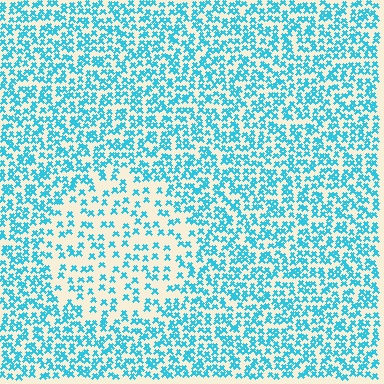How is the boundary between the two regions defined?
The boundary is defined by a change in element density (approximately 2.1x ratio). All elements are the same color, size, and shape.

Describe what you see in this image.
The image contains small cyan elements arranged at two different densities. A circle-shaped region is visible where the elements are less densely packed than the surrounding area.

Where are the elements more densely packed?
The elements are more densely packed outside the circle boundary.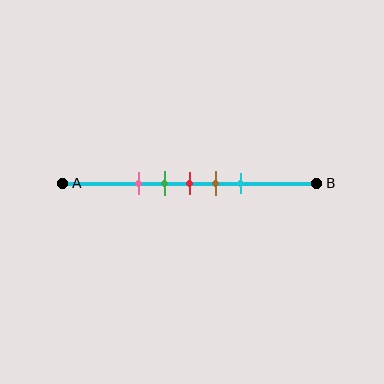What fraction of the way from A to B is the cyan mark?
The cyan mark is approximately 70% (0.7) of the way from A to B.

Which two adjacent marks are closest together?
The green and red marks are the closest adjacent pair.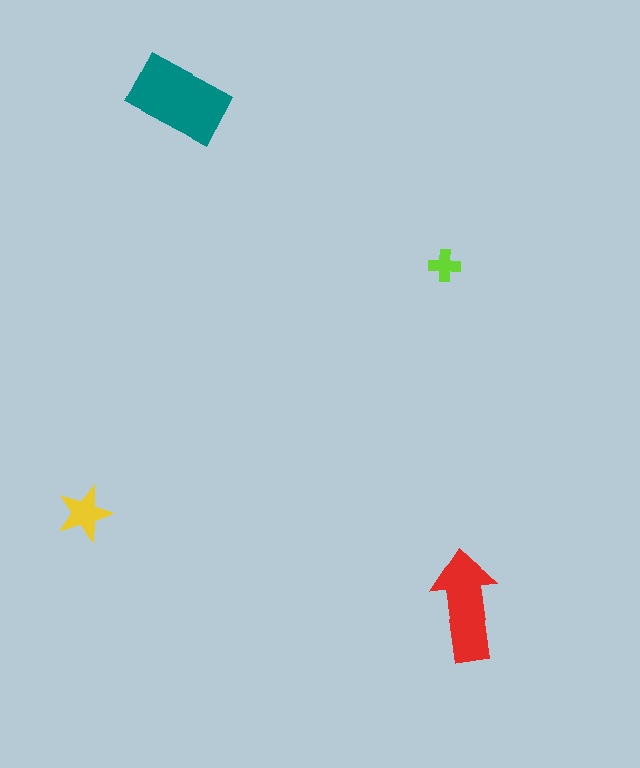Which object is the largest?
The teal rectangle.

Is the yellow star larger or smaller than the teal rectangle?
Smaller.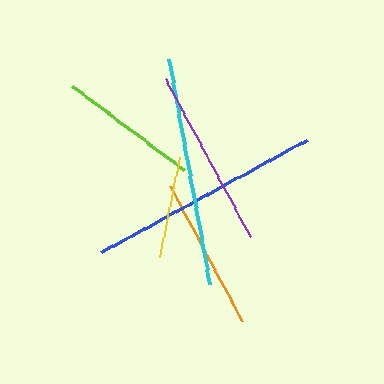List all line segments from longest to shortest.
From longest to shortest: blue, cyan, purple, orange, lime, yellow.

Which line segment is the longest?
The blue line is the longest at approximately 234 pixels.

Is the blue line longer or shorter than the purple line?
The blue line is longer than the purple line.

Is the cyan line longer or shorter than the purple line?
The cyan line is longer than the purple line.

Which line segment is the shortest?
The yellow line is the shortest at approximately 103 pixels.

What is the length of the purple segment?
The purple segment is approximately 179 pixels long.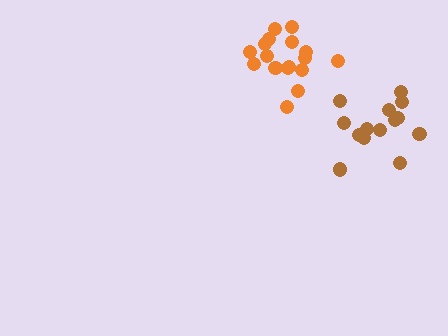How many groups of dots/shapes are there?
There are 2 groups.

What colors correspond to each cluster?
The clusters are colored: brown, orange.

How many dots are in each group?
Group 1: 14 dots, Group 2: 17 dots (31 total).